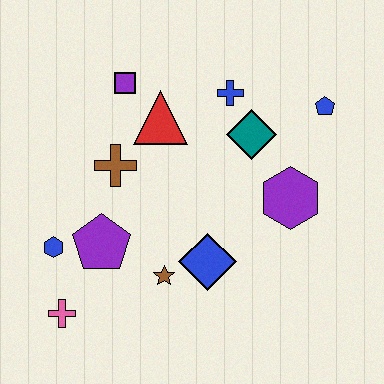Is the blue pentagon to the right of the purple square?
Yes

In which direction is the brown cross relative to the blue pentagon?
The brown cross is to the left of the blue pentagon.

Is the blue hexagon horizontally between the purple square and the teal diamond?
No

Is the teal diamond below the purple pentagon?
No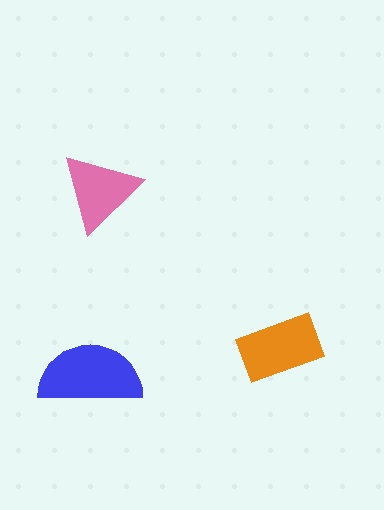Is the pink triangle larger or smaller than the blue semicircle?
Smaller.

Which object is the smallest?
The pink triangle.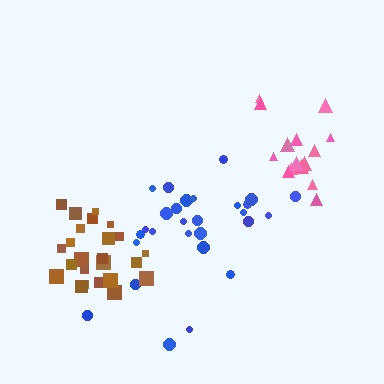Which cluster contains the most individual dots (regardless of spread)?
Blue (28).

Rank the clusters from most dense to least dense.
brown, pink, blue.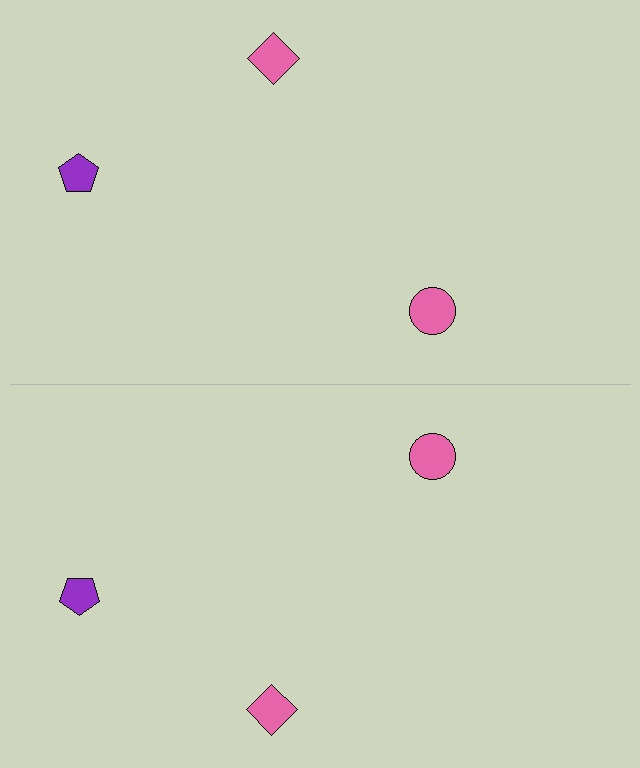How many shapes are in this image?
There are 6 shapes in this image.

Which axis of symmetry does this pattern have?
The pattern has a horizontal axis of symmetry running through the center of the image.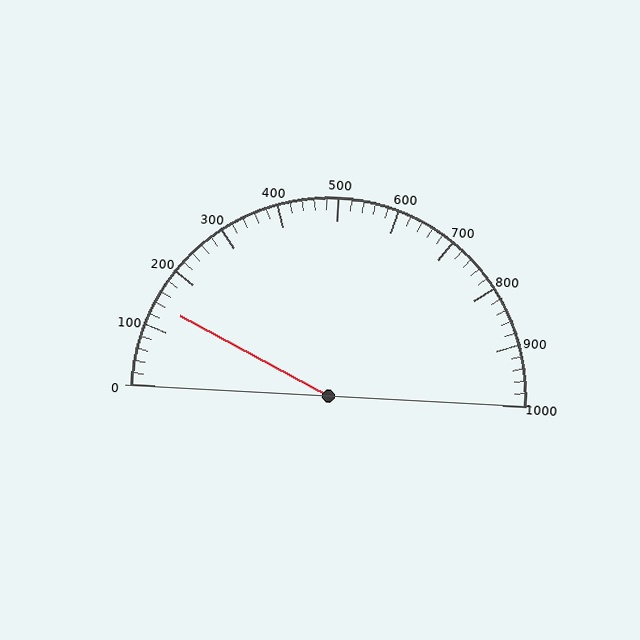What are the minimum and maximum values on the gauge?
The gauge ranges from 0 to 1000.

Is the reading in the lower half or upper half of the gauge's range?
The reading is in the lower half of the range (0 to 1000).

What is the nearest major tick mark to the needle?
The nearest major tick mark is 100.